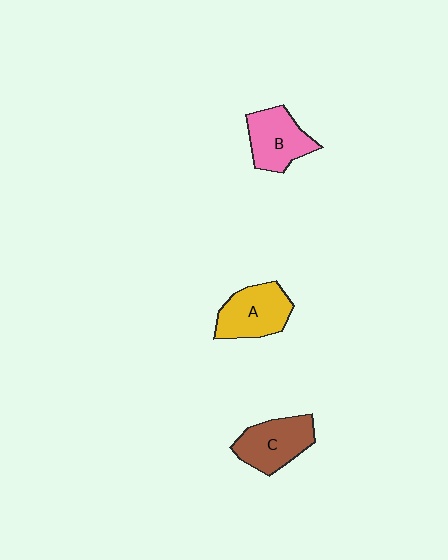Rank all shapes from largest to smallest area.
From largest to smallest: A (yellow), C (brown), B (pink).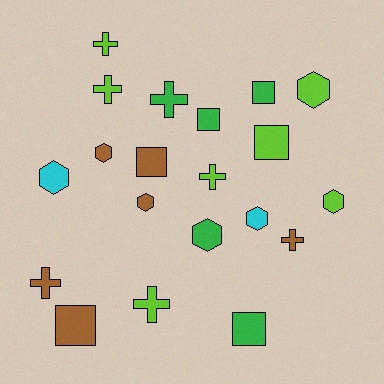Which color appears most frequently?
Lime, with 7 objects.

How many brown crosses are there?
There are 2 brown crosses.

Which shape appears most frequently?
Cross, with 7 objects.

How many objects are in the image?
There are 20 objects.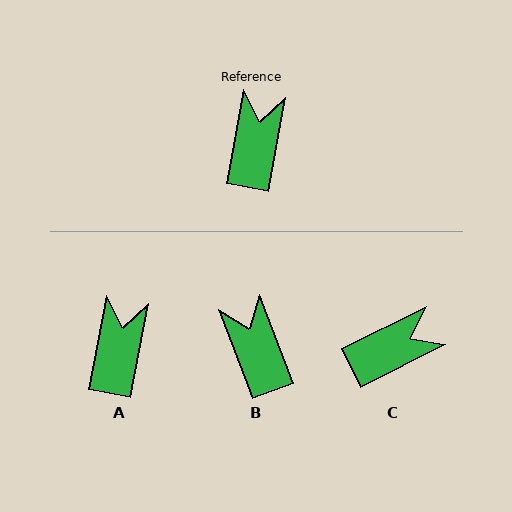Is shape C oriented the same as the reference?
No, it is off by about 53 degrees.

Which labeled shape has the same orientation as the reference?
A.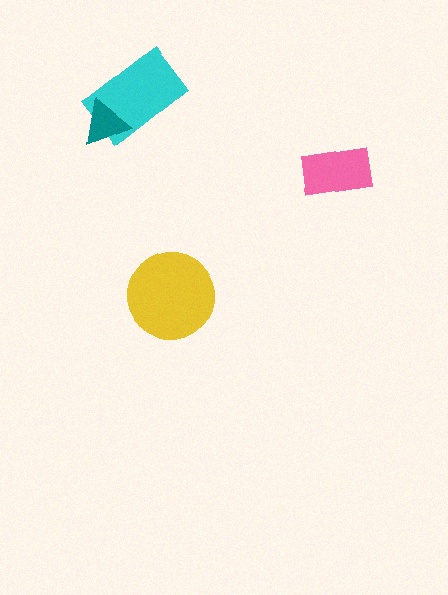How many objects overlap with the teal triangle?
1 object overlaps with the teal triangle.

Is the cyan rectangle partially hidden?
Yes, it is partially covered by another shape.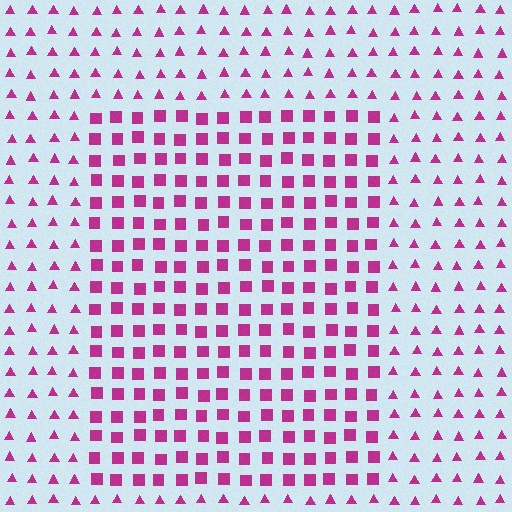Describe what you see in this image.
The image is filled with small magenta elements arranged in a uniform grid. A rectangle-shaped region contains squares, while the surrounding area contains triangles. The boundary is defined purely by the change in element shape.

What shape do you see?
I see a rectangle.